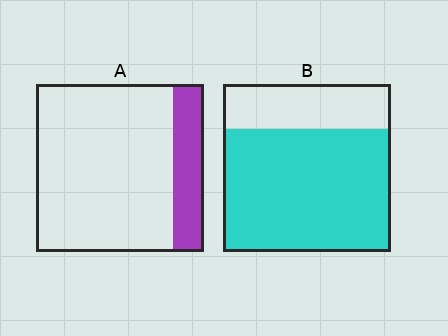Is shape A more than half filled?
No.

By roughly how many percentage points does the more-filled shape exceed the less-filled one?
By roughly 55 percentage points (B over A).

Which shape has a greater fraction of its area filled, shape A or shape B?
Shape B.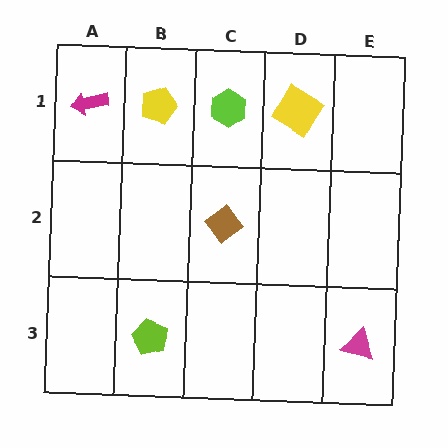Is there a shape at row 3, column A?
No, that cell is empty.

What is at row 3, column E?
A magenta triangle.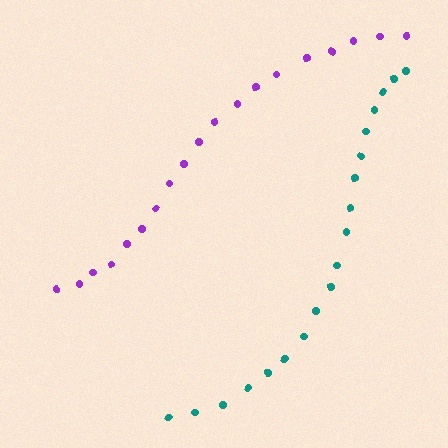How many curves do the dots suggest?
There are 2 distinct paths.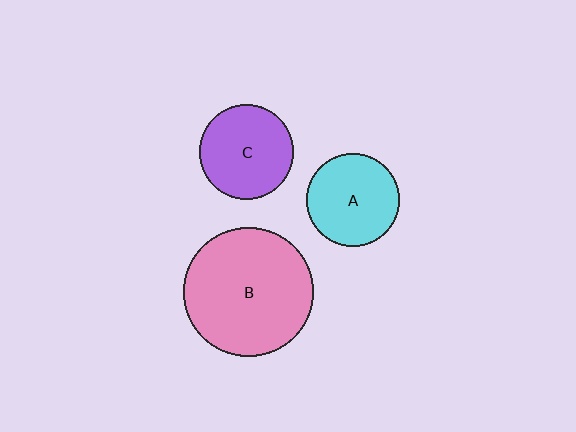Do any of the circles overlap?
No, none of the circles overlap.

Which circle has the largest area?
Circle B (pink).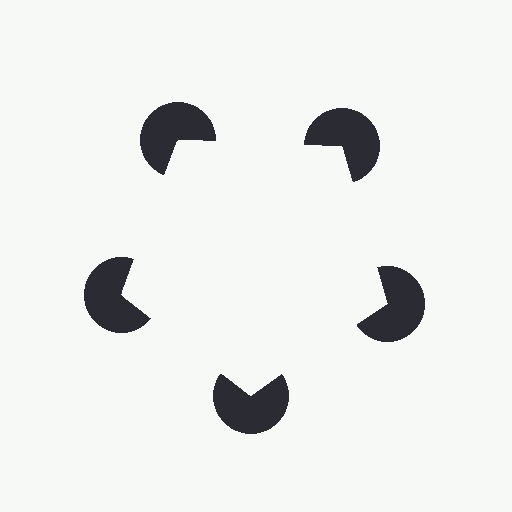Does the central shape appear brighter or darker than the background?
It typically appears slightly brighter than the background, even though no actual brightness change is drawn.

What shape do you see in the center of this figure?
An illusory pentagon — its edges are inferred from the aligned wedge cuts in the pac-man discs, not physically drawn.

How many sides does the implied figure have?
5 sides.